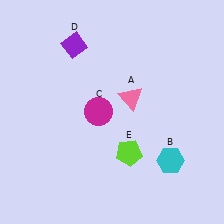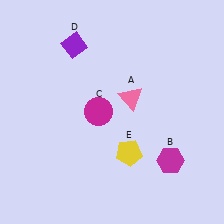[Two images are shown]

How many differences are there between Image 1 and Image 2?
There are 2 differences between the two images.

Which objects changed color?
B changed from cyan to magenta. E changed from lime to yellow.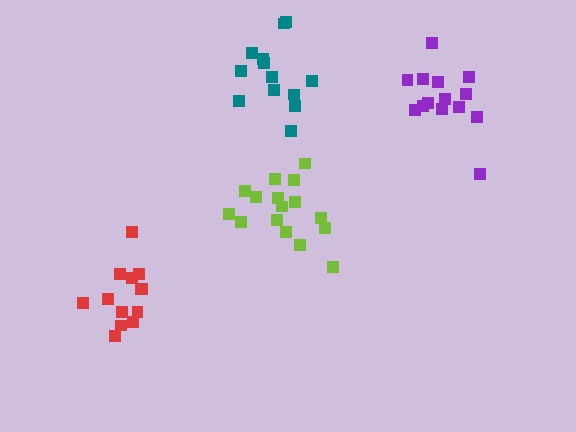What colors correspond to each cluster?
The clusters are colored: teal, purple, lime, red.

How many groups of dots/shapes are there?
There are 4 groups.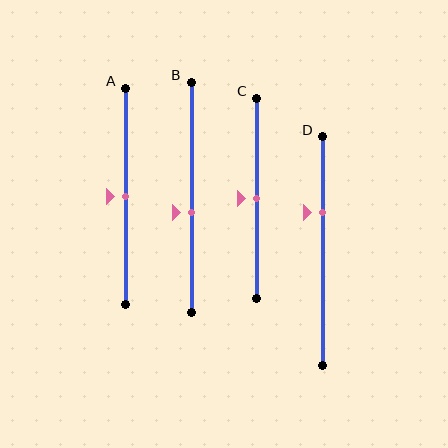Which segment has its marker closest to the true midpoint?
Segment A has its marker closest to the true midpoint.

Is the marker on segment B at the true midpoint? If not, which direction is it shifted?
No, the marker on segment B is shifted downward by about 7% of the segment length.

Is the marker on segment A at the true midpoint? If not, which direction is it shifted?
Yes, the marker on segment A is at the true midpoint.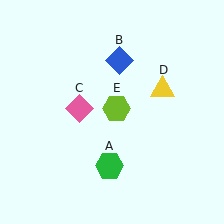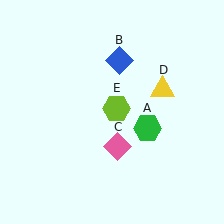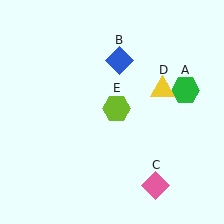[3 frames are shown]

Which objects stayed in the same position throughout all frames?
Blue diamond (object B) and yellow triangle (object D) and lime hexagon (object E) remained stationary.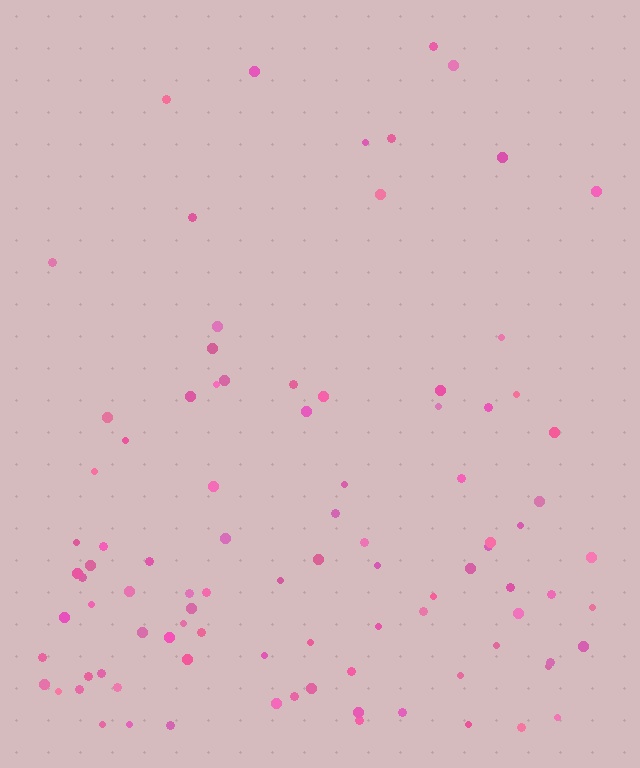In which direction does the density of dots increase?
From top to bottom, with the bottom side densest.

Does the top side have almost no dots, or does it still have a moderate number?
Still a moderate number, just noticeably fewer than the bottom.